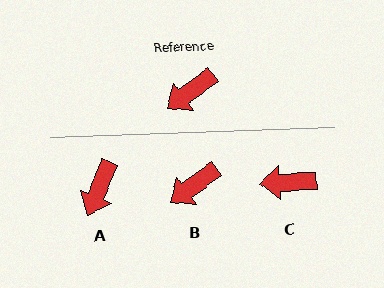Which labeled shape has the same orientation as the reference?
B.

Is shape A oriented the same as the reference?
No, it is off by about 31 degrees.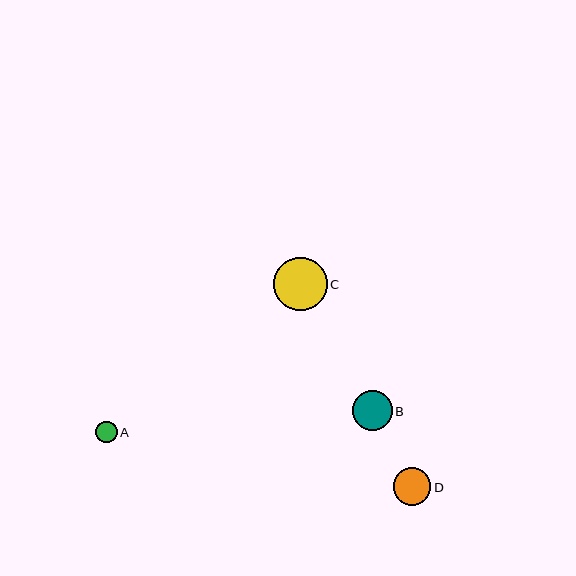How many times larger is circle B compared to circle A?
Circle B is approximately 1.9 times the size of circle A.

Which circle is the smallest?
Circle A is the smallest with a size of approximately 21 pixels.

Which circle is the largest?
Circle C is the largest with a size of approximately 53 pixels.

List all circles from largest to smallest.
From largest to smallest: C, B, D, A.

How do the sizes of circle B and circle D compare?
Circle B and circle D are approximately the same size.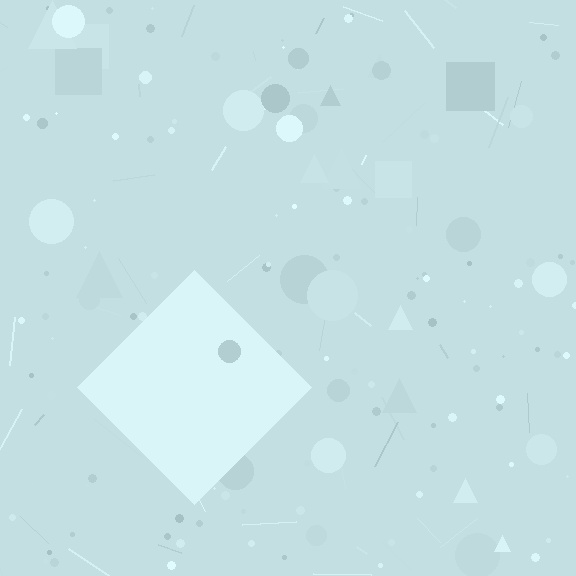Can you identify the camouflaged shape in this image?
The camouflaged shape is a diamond.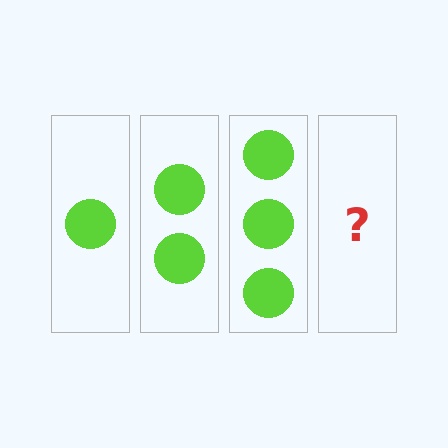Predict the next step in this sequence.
The next step is 4 circles.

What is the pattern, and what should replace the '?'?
The pattern is that each step adds one more circle. The '?' should be 4 circles.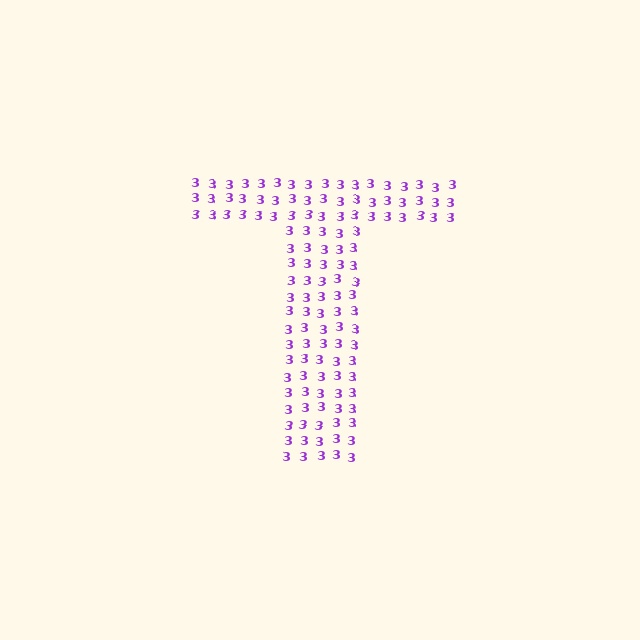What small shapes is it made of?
It is made of small digit 3's.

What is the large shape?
The large shape is the letter T.